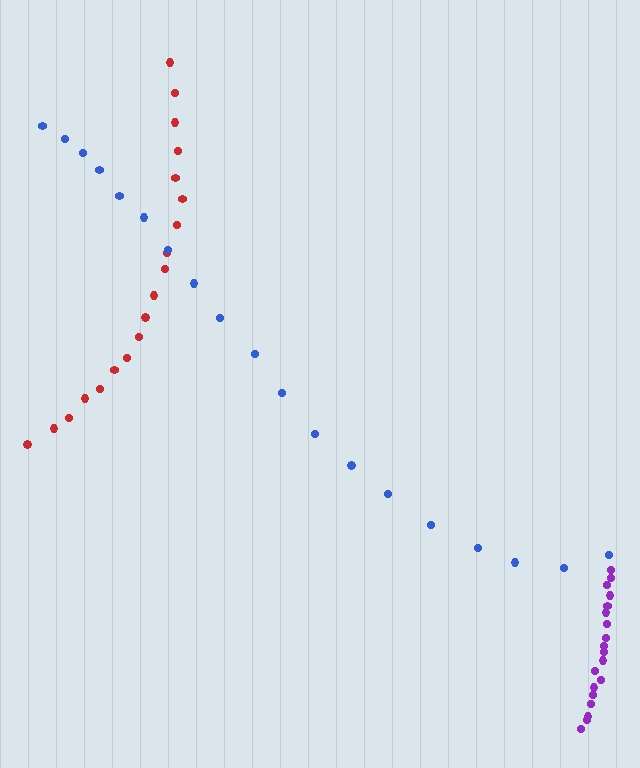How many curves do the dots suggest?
There are 3 distinct paths.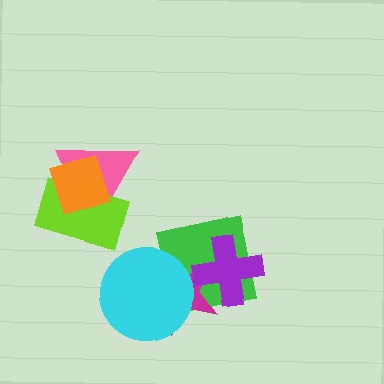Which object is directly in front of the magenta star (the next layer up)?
The purple cross is directly in front of the magenta star.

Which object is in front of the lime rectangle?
The orange diamond is in front of the lime rectangle.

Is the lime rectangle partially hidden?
Yes, it is partially covered by another shape.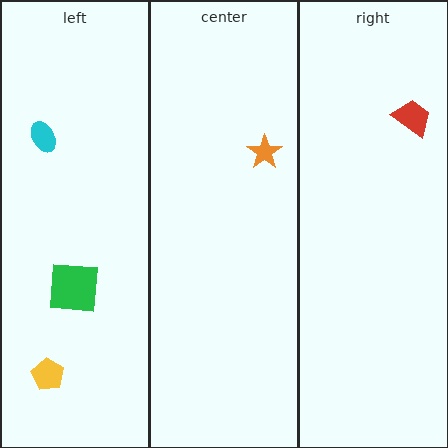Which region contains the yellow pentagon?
The left region.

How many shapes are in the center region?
1.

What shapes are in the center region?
The orange star.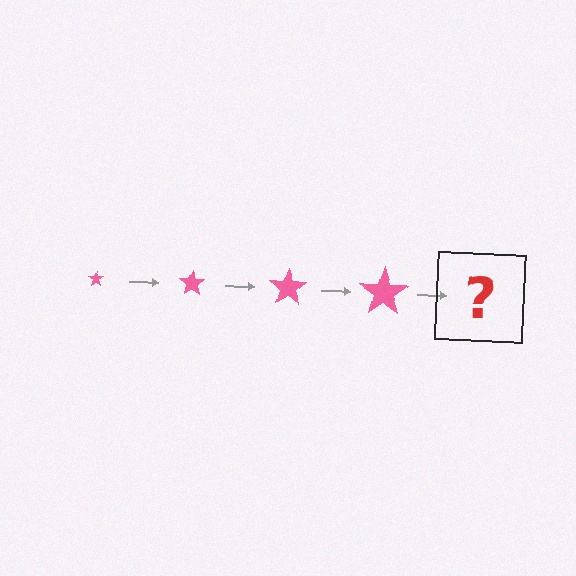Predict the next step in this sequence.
The next step is a pink star, larger than the previous one.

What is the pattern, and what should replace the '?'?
The pattern is that the star gets progressively larger each step. The '?' should be a pink star, larger than the previous one.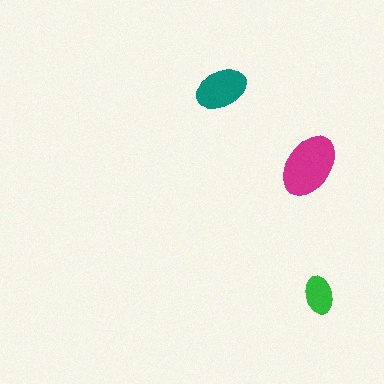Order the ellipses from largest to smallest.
the magenta one, the teal one, the green one.